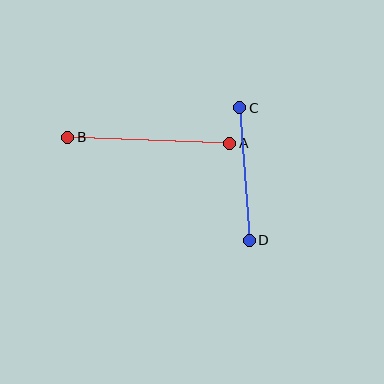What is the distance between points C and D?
The distance is approximately 133 pixels.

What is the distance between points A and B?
The distance is approximately 162 pixels.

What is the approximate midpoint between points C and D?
The midpoint is at approximately (244, 174) pixels.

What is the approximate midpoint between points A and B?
The midpoint is at approximately (149, 140) pixels.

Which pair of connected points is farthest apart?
Points A and B are farthest apart.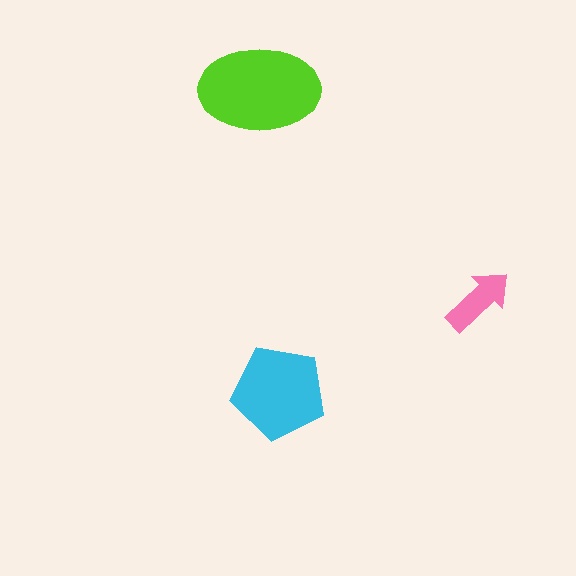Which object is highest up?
The lime ellipse is topmost.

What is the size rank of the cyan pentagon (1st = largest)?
2nd.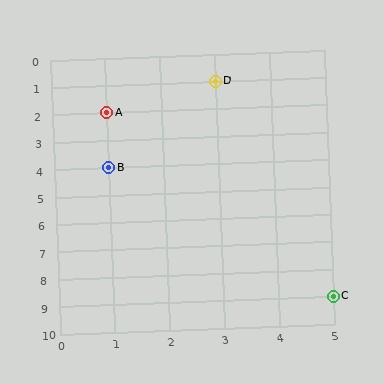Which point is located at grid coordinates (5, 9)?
Point C is at (5, 9).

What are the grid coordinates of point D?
Point D is at grid coordinates (3, 1).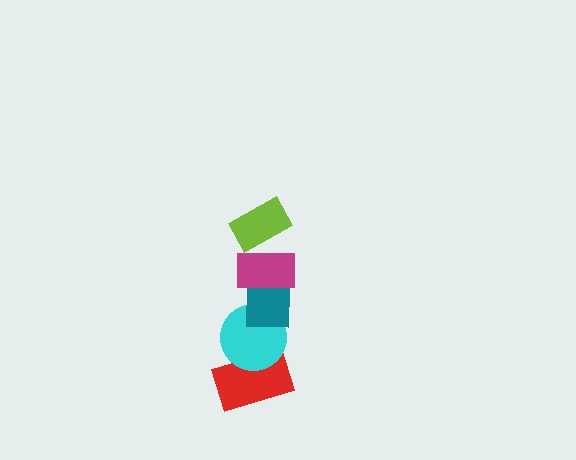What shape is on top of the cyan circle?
The teal square is on top of the cyan circle.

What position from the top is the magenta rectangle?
The magenta rectangle is 2nd from the top.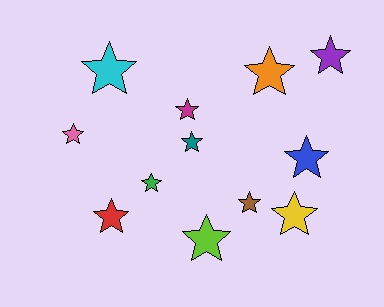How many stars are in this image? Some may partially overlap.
There are 12 stars.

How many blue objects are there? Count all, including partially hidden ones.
There is 1 blue object.